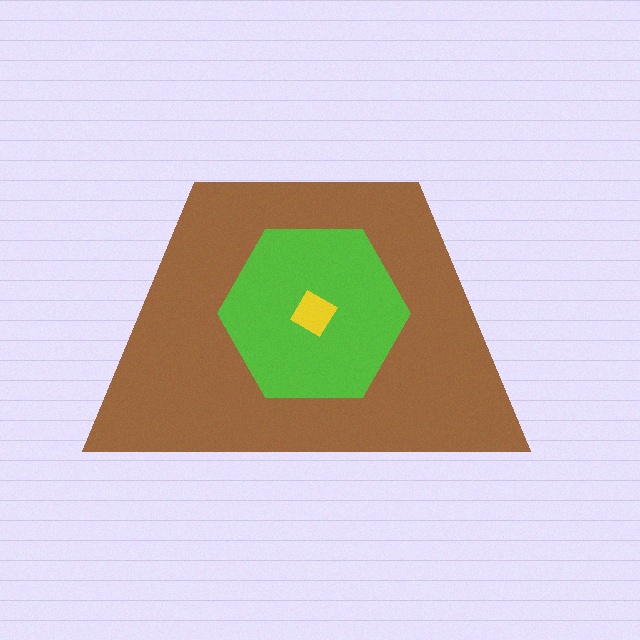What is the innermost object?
The yellow diamond.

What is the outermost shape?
The brown trapezoid.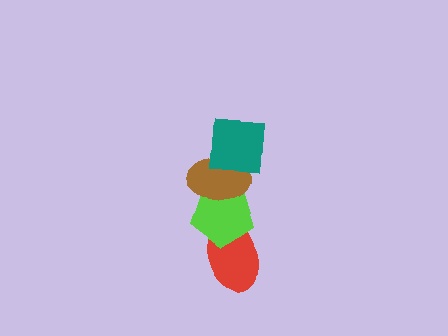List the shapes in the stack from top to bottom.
From top to bottom: the teal square, the brown ellipse, the lime pentagon, the red ellipse.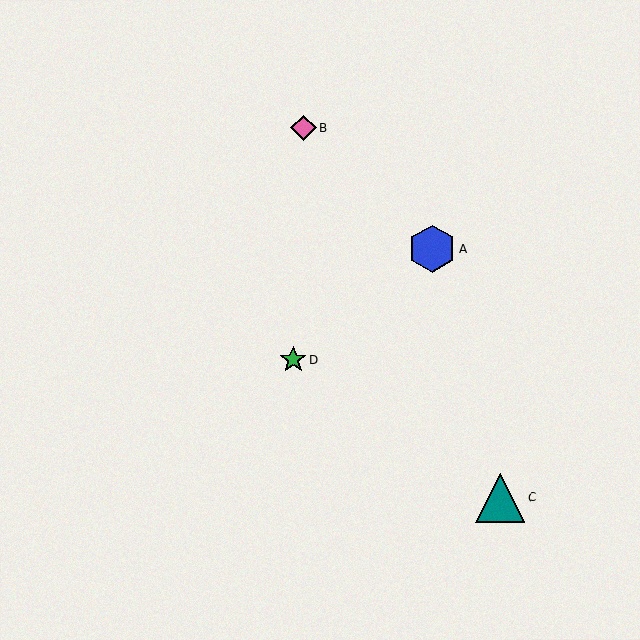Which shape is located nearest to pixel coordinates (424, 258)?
The blue hexagon (labeled A) at (432, 248) is nearest to that location.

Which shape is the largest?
The teal triangle (labeled C) is the largest.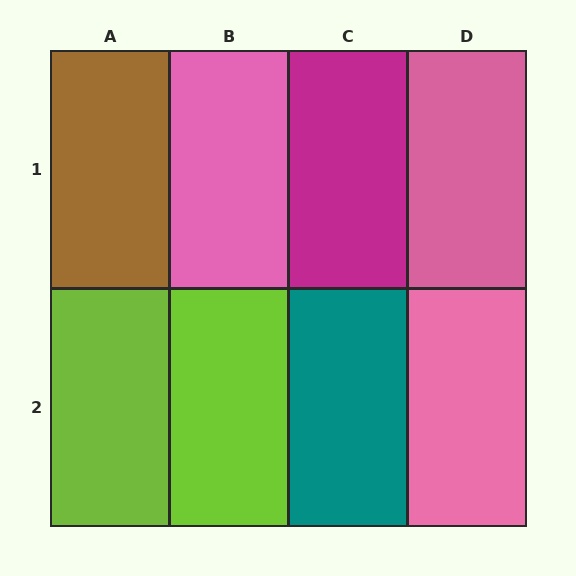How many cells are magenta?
1 cell is magenta.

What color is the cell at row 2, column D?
Pink.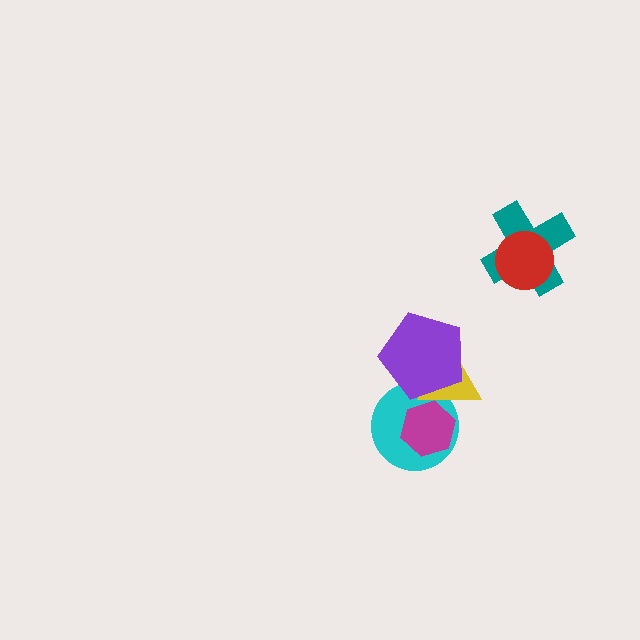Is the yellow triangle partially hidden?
Yes, it is partially covered by another shape.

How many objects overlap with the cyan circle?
3 objects overlap with the cyan circle.